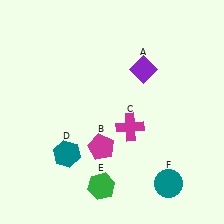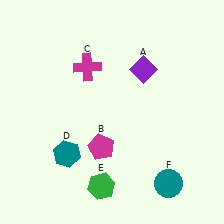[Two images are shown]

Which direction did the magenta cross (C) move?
The magenta cross (C) moved up.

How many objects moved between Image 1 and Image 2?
1 object moved between the two images.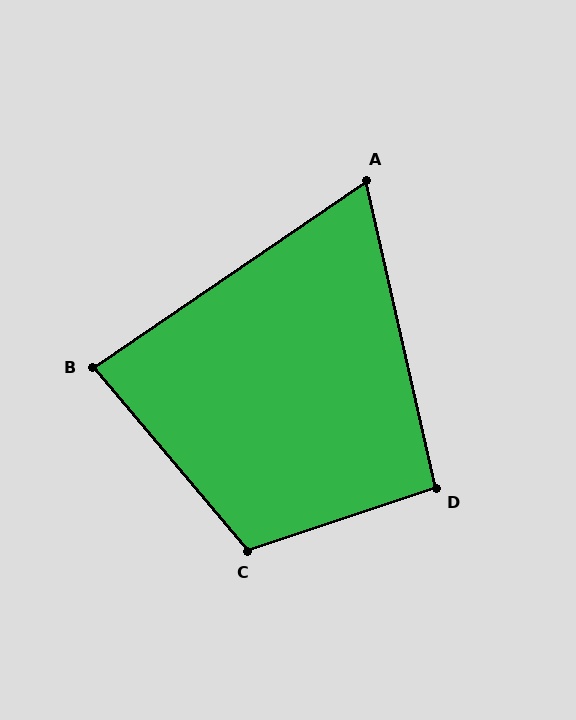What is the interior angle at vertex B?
Approximately 84 degrees (acute).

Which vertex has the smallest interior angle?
A, at approximately 68 degrees.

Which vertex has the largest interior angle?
C, at approximately 112 degrees.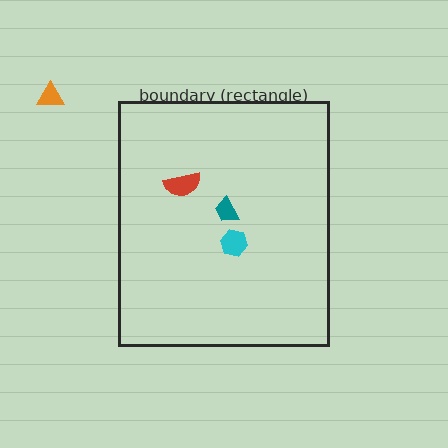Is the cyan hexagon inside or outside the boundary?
Inside.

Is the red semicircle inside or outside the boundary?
Inside.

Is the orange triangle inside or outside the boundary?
Outside.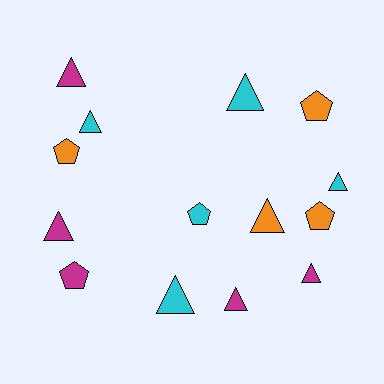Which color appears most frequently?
Magenta, with 5 objects.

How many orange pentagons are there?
There are 3 orange pentagons.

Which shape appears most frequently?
Triangle, with 9 objects.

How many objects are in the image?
There are 14 objects.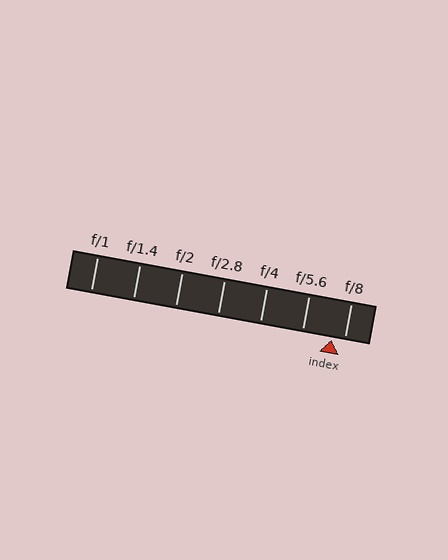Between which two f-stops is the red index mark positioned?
The index mark is between f/5.6 and f/8.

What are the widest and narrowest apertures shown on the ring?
The widest aperture shown is f/1 and the narrowest is f/8.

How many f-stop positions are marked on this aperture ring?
There are 7 f-stop positions marked.